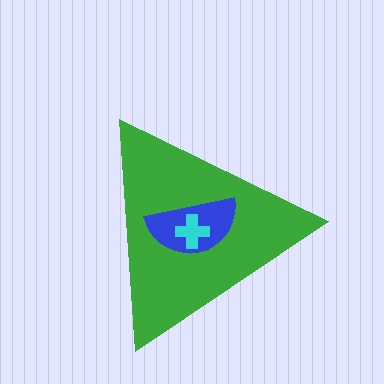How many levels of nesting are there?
3.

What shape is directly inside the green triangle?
The blue semicircle.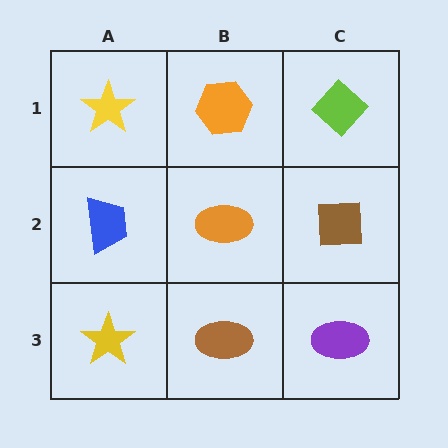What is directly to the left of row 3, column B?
A yellow star.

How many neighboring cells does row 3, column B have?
3.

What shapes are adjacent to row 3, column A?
A blue trapezoid (row 2, column A), a brown ellipse (row 3, column B).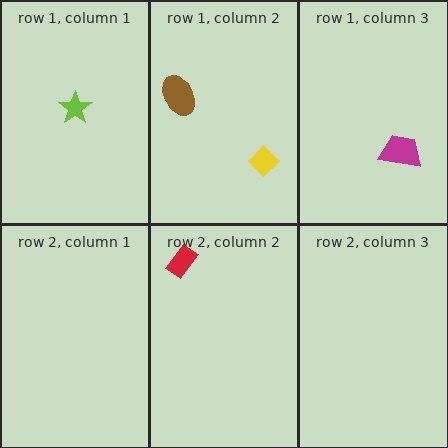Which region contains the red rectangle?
The row 2, column 2 region.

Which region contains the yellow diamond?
The row 1, column 2 region.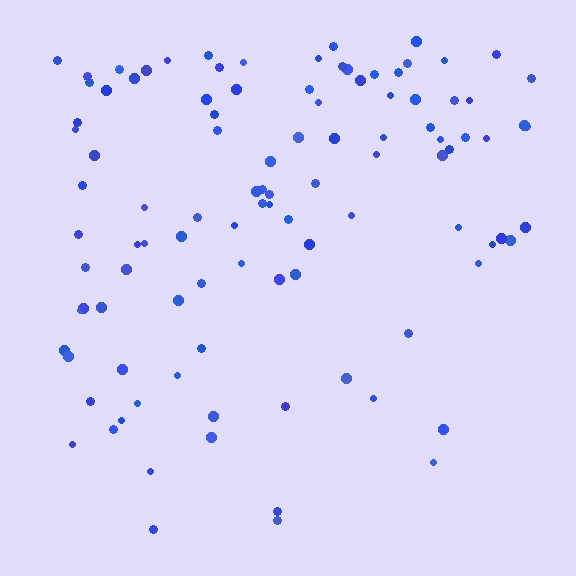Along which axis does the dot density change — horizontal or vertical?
Vertical.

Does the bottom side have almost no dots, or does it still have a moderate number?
Still a moderate number, just noticeably fewer than the top.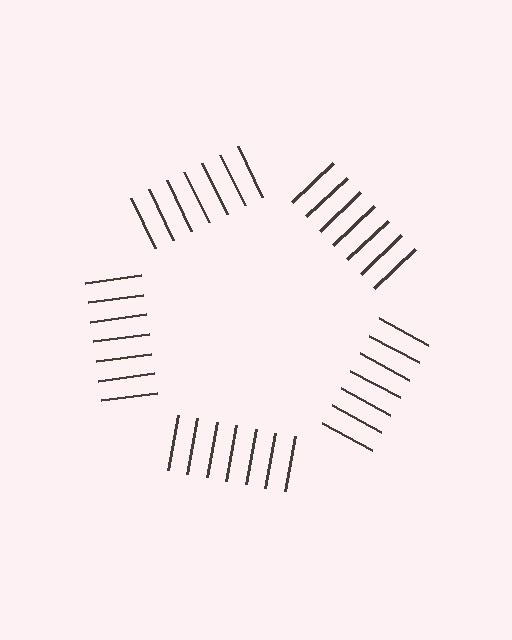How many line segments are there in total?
35 — 7 along each of the 5 edges.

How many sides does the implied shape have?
5 sides — the line-ends trace a pentagon.